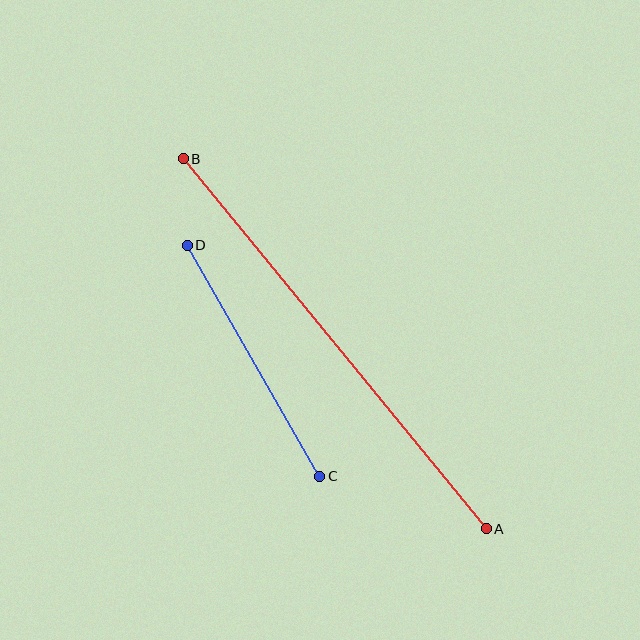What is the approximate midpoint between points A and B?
The midpoint is at approximately (335, 344) pixels.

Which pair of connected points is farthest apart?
Points A and B are farthest apart.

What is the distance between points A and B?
The distance is approximately 478 pixels.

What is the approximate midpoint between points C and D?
The midpoint is at approximately (254, 361) pixels.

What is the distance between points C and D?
The distance is approximately 267 pixels.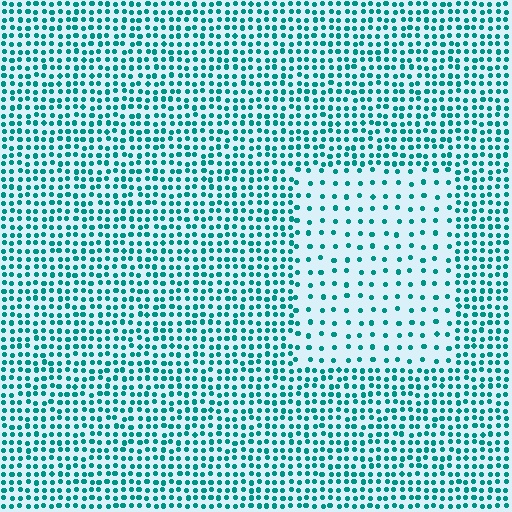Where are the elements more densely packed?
The elements are more densely packed outside the rectangle boundary.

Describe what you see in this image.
The image contains small teal elements arranged at two different densities. A rectangle-shaped region is visible where the elements are less densely packed than the surrounding area.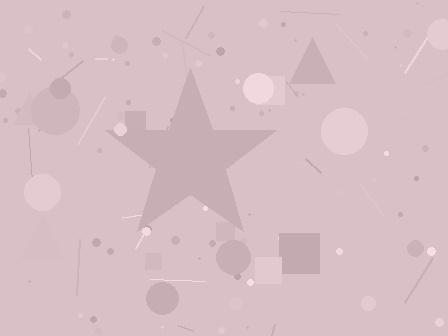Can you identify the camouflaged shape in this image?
The camouflaged shape is a star.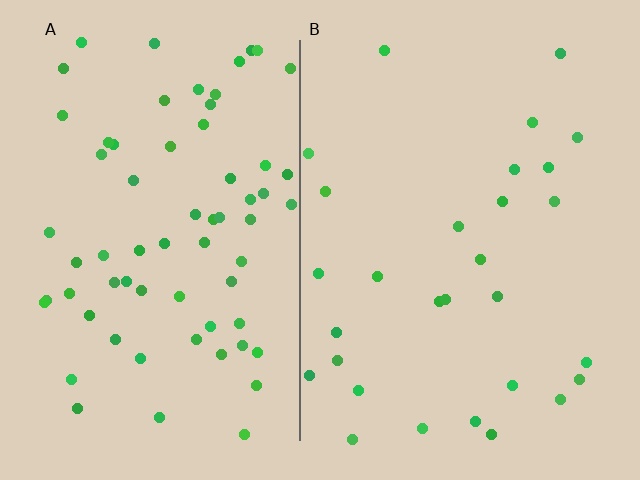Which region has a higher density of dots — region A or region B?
A (the left).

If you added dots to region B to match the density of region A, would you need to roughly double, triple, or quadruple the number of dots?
Approximately double.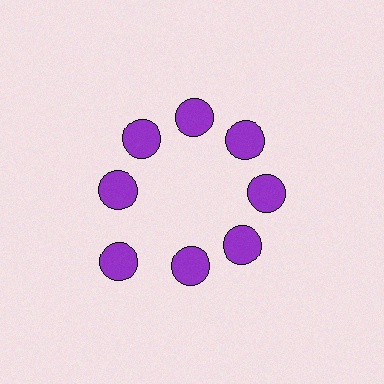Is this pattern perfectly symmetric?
No. The 8 purple circles are arranged in a ring, but one element near the 8 o'clock position is pushed outward from the center, breaking the 8-fold rotational symmetry.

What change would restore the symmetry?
The symmetry would be restored by moving it inward, back onto the ring so that all 8 circles sit at equal angles and equal distance from the center.